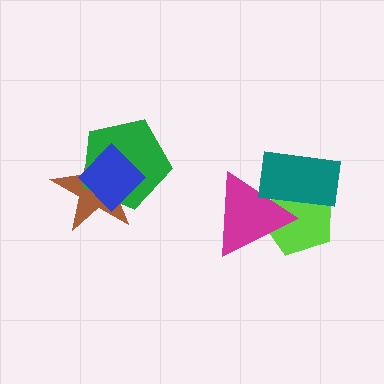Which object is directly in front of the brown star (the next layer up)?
The green pentagon is directly in front of the brown star.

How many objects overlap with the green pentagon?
2 objects overlap with the green pentagon.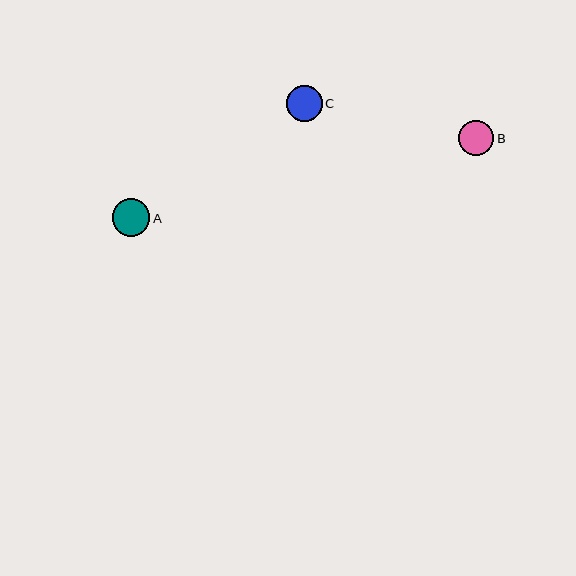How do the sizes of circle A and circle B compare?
Circle A and circle B are approximately the same size.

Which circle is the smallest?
Circle B is the smallest with a size of approximately 35 pixels.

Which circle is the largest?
Circle A is the largest with a size of approximately 37 pixels.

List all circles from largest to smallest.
From largest to smallest: A, C, B.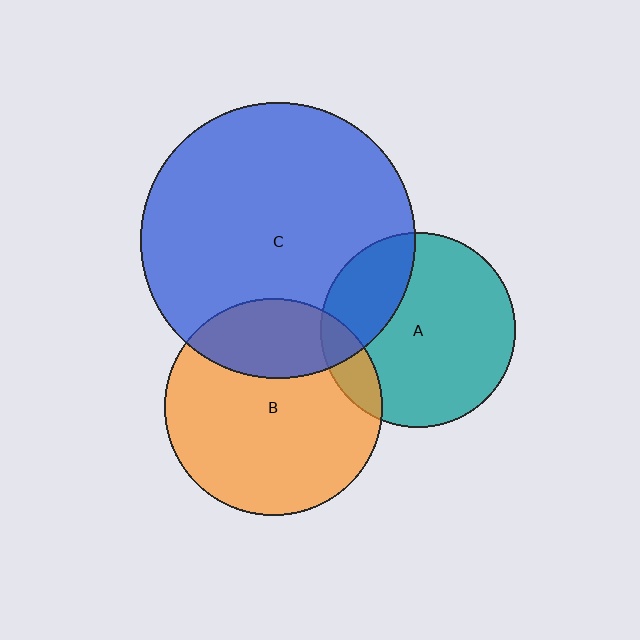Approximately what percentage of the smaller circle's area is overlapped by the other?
Approximately 25%.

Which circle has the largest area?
Circle C (blue).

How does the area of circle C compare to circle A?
Approximately 2.0 times.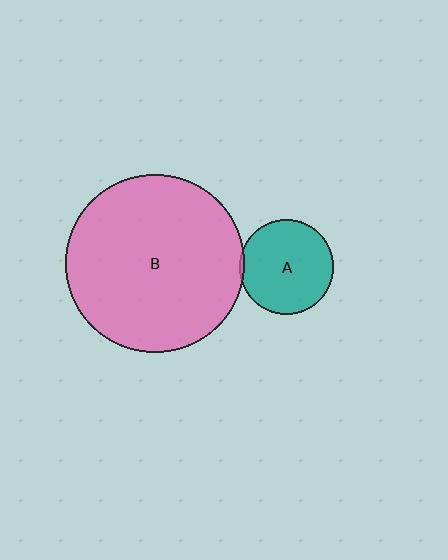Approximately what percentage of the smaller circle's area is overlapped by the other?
Approximately 5%.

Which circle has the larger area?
Circle B (pink).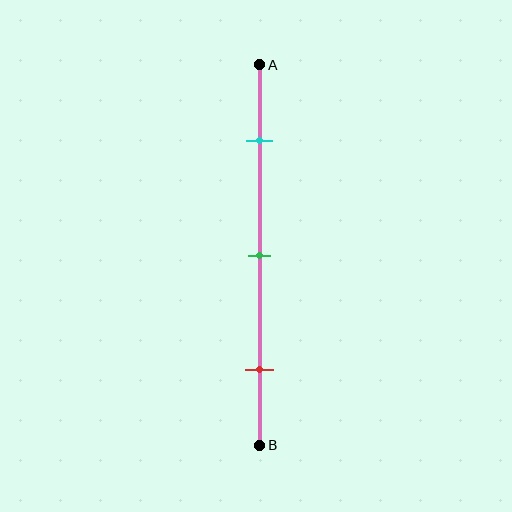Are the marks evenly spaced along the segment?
Yes, the marks are approximately evenly spaced.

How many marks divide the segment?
There are 3 marks dividing the segment.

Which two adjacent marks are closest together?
The cyan and green marks are the closest adjacent pair.